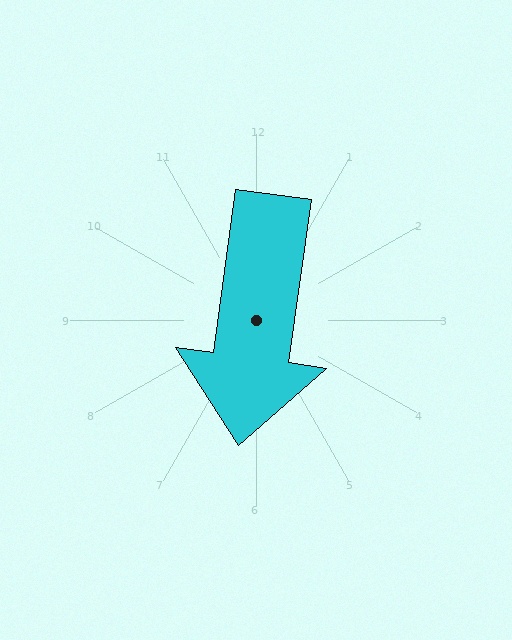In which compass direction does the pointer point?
South.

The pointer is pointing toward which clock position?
Roughly 6 o'clock.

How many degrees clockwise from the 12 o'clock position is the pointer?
Approximately 188 degrees.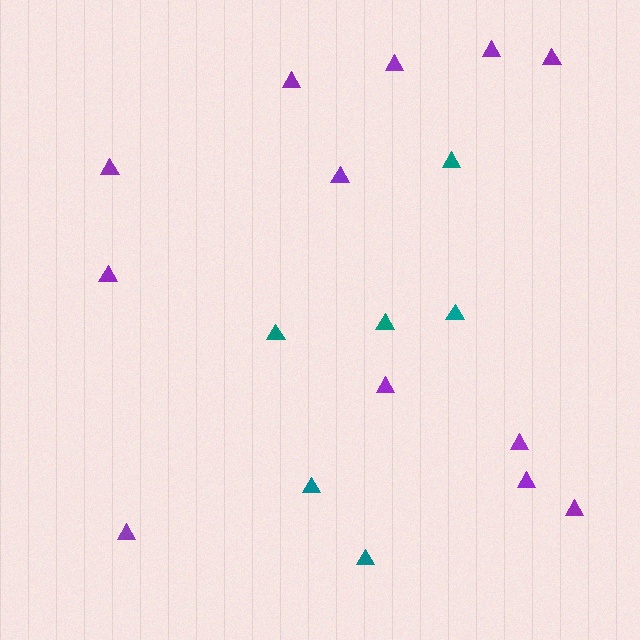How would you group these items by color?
There are 2 groups: one group of teal triangles (6) and one group of purple triangles (12).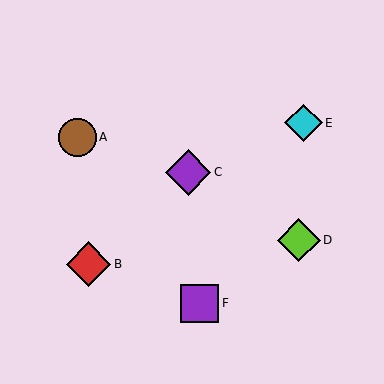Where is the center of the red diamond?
The center of the red diamond is at (89, 264).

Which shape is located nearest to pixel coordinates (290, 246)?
The lime diamond (labeled D) at (299, 240) is nearest to that location.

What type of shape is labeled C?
Shape C is a purple diamond.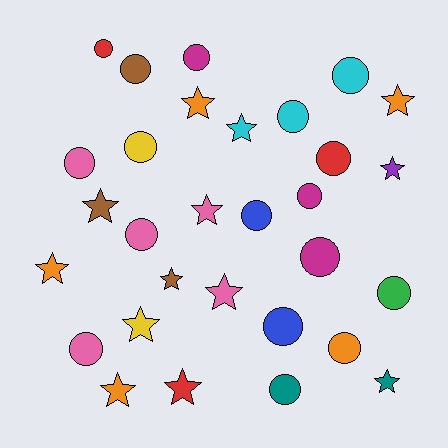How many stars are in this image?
There are 13 stars.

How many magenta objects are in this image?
There are 3 magenta objects.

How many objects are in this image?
There are 30 objects.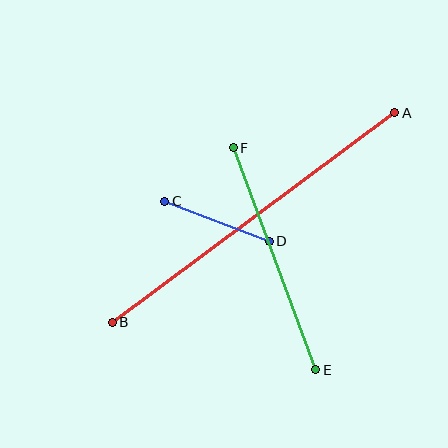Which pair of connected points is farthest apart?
Points A and B are farthest apart.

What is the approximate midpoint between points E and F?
The midpoint is at approximately (274, 259) pixels.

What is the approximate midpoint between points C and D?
The midpoint is at approximately (217, 221) pixels.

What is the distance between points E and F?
The distance is approximately 237 pixels.